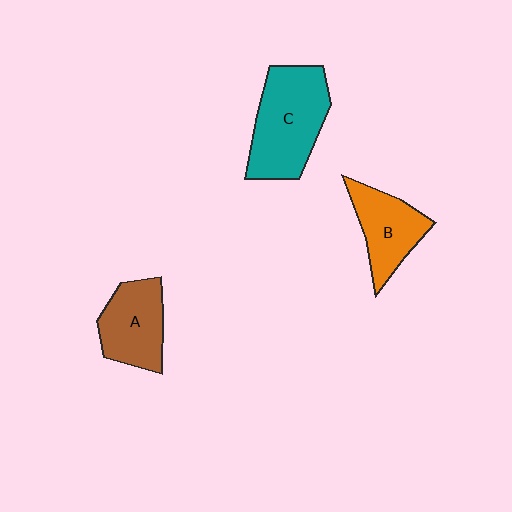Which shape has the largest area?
Shape C (teal).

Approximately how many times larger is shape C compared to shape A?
Approximately 1.5 times.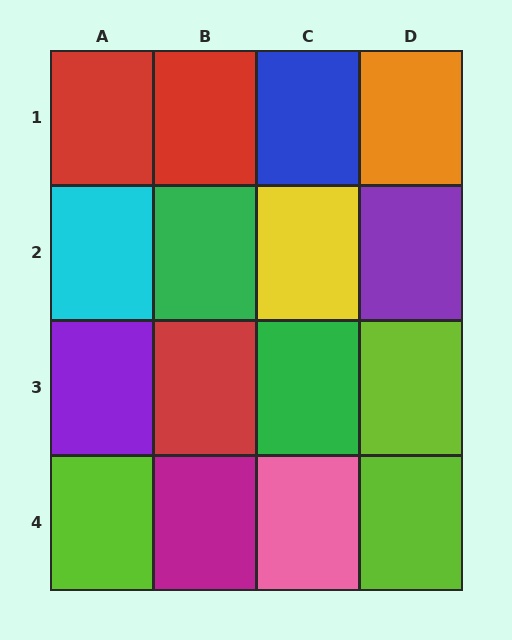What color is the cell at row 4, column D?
Lime.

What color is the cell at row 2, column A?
Cyan.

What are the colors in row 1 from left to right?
Red, red, blue, orange.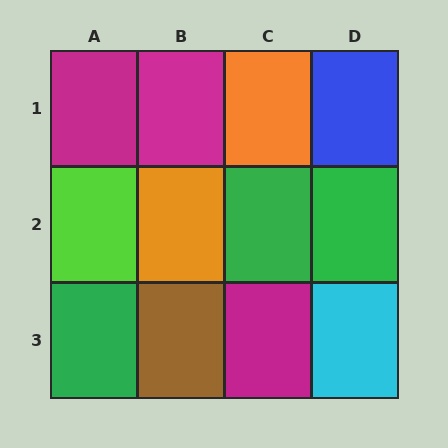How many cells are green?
3 cells are green.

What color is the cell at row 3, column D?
Cyan.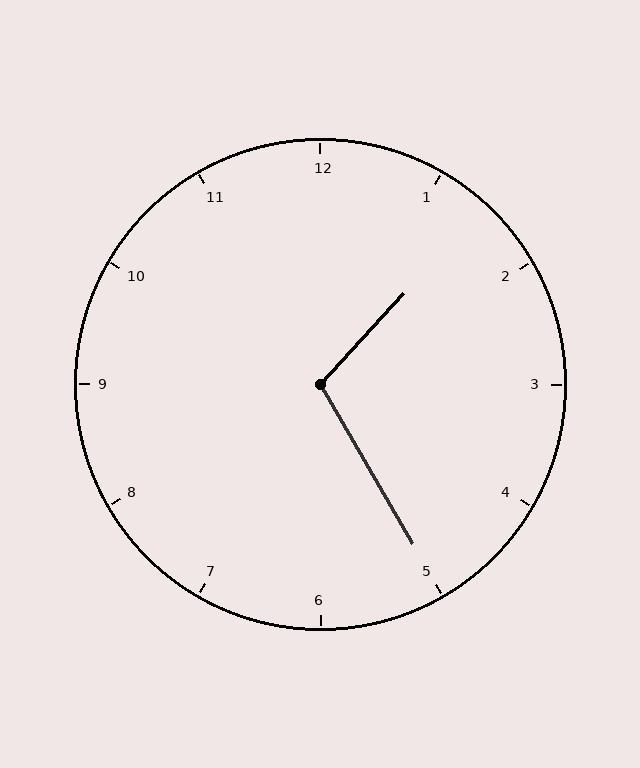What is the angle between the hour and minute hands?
Approximately 108 degrees.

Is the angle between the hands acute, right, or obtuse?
It is obtuse.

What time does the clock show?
1:25.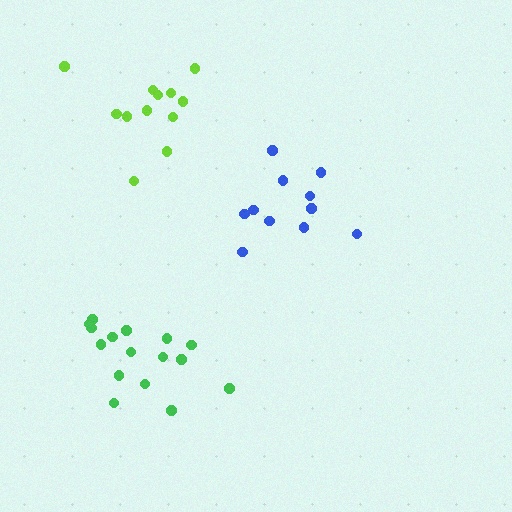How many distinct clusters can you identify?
There are 3 distinct clusters.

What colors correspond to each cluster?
The clusters are colored: lime, green, blue.